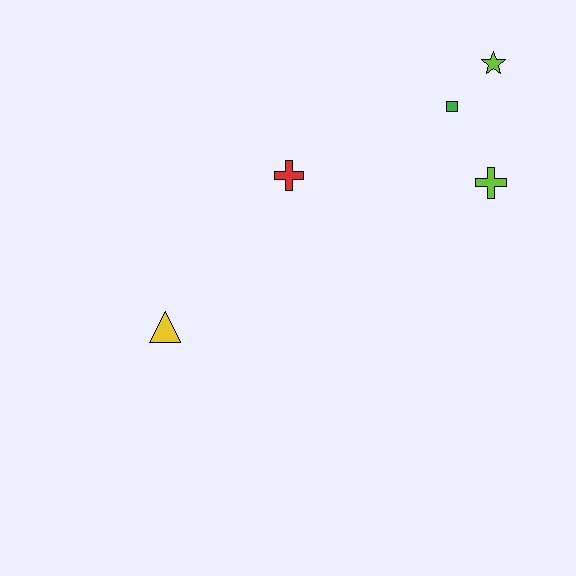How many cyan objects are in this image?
There are no cyan objects.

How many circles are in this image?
There are no circles.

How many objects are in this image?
There are 5 objects.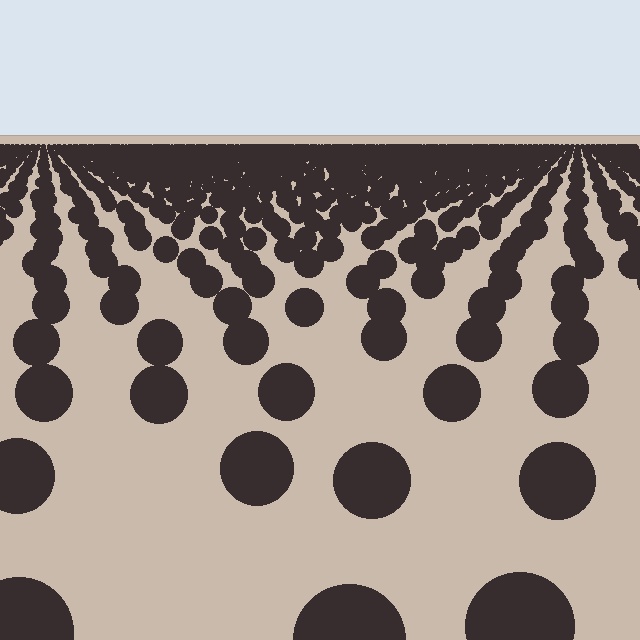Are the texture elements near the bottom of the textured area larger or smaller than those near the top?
Larger. Near the bottom, elements are closer to the viewer and appear at a bigger on-screen size.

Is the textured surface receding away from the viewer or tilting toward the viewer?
The surface is receding away from the viewer. Texture elements get smaller and denser toward the top.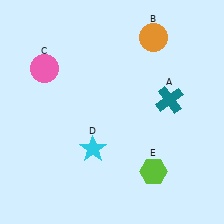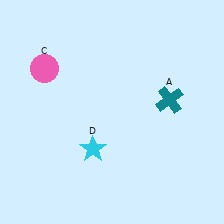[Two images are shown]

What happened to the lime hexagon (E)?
The lime hexagon (E) was removed in Image 2. It was in the bottom-right area of Image 1.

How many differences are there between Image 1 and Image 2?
There are 2 differences between the two images.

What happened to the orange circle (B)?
The orange circle (B) was removed in Image 2. It was in the top-right area of Image 1.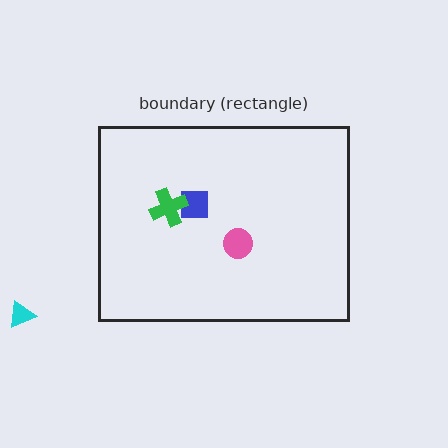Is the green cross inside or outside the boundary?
Inside.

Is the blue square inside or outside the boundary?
Inside.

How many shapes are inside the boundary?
3 inside, 1 outside.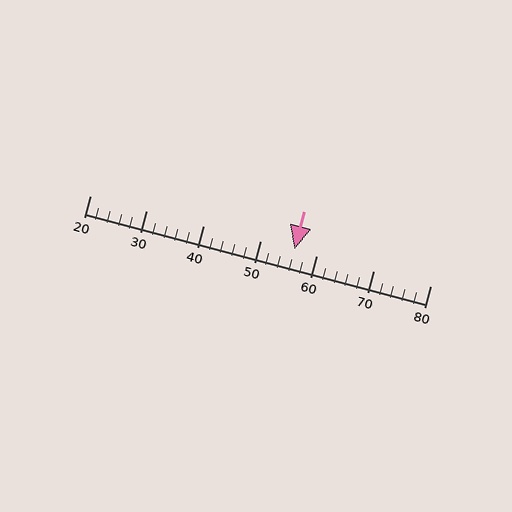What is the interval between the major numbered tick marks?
The major tick marks are spaced 10 units apart.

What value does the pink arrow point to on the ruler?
The pink arrow points to approximately 56.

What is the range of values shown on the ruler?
The ruler shows values from 20 to 80.